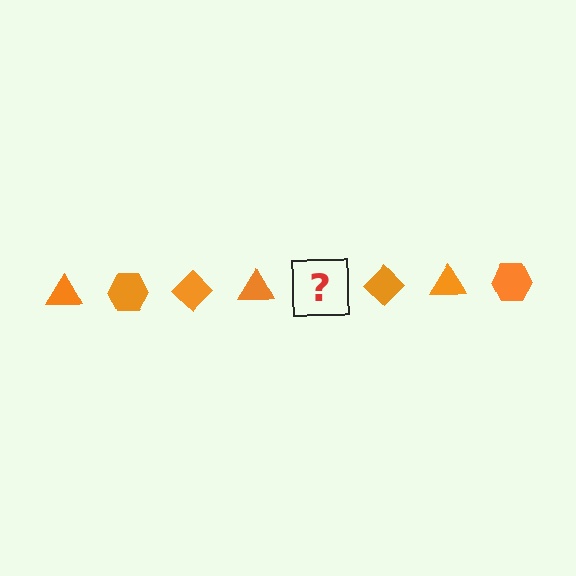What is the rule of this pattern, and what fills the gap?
The rule is that the pattern cycles through triangle, hexagon, diamond shapes in orange. The gap should be filled with an orange hexagon.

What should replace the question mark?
The question mark should be replaced with an orange hexagon.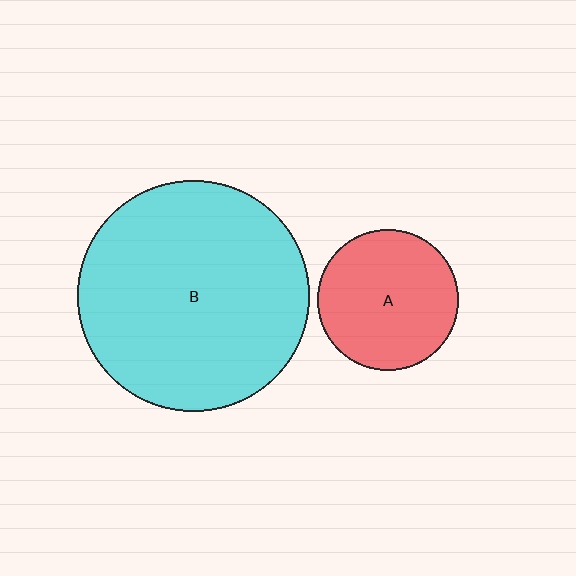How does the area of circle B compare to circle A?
Approximately 2.7 times.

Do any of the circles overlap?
No, none of the circles overlap.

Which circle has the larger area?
Circle B (cyan).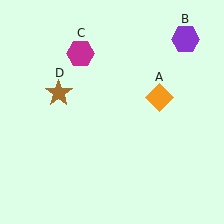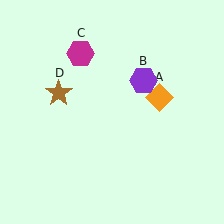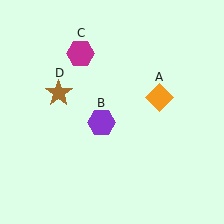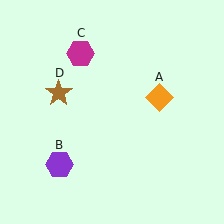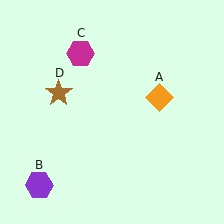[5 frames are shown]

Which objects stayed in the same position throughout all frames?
Orange diamond (object A) and magenta hexagon (object C) and brown star (object D) remained stationary.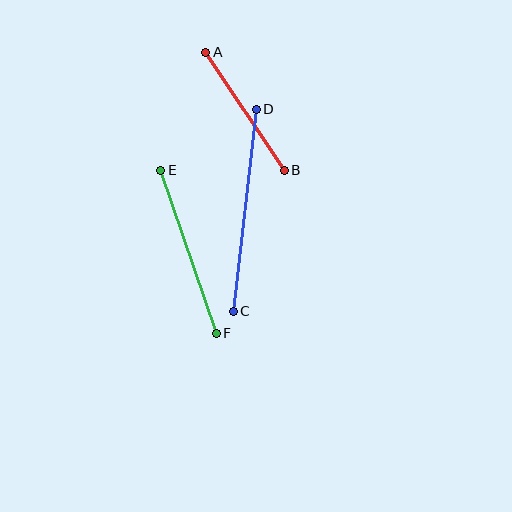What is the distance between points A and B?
The distance is approximately 142 pixels.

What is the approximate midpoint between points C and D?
The midpoint is at approximately (245, 210) pixels.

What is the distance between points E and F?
The distance is approximately 172 pixels.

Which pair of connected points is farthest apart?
Points C and D are farthest apart.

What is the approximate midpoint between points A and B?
The midpoint is at approximately (245, 111) pixels.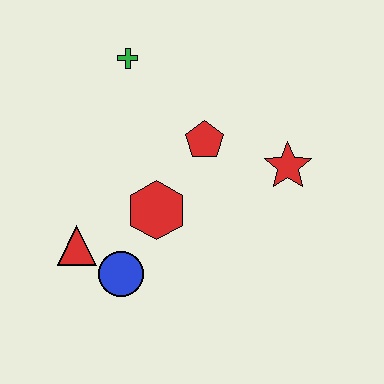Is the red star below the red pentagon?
Yes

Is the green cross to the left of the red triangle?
No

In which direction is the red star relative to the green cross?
The red star is to the right of the green cross.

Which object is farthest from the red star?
The red triangle is farthest from the red star.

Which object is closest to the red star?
The red pentagon is closest to the red star.